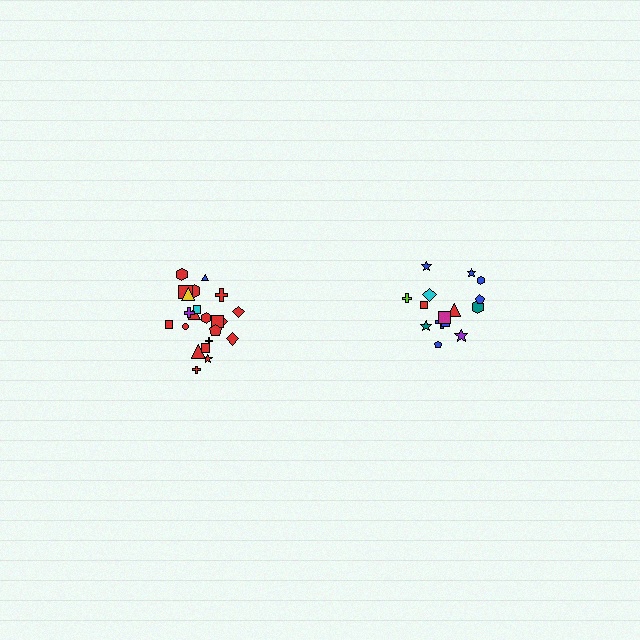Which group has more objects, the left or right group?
The left group.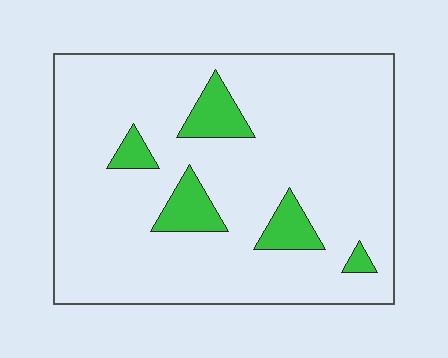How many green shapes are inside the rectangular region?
5.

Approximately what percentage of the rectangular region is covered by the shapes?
Approximately 10%.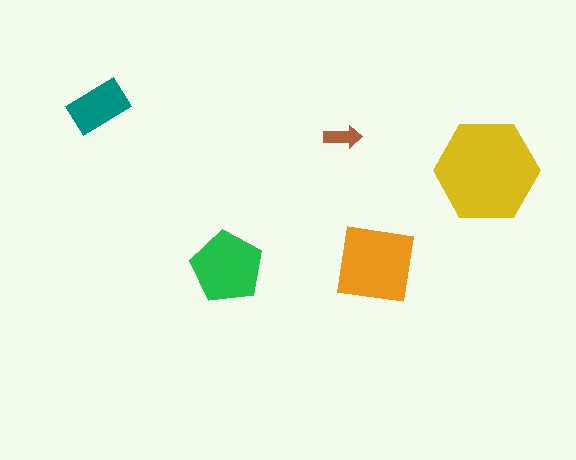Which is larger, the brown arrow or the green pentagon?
The green pentagon.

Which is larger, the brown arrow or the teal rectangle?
The teal rectangle.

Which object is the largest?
The yellow hexagon.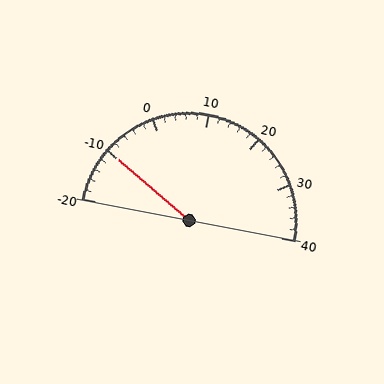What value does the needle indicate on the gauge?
The needle indicates approximately -10.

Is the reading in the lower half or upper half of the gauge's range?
The reading is in the lower half of the range (-20 to 40).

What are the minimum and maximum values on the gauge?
The gauge ranges from -20 to 40.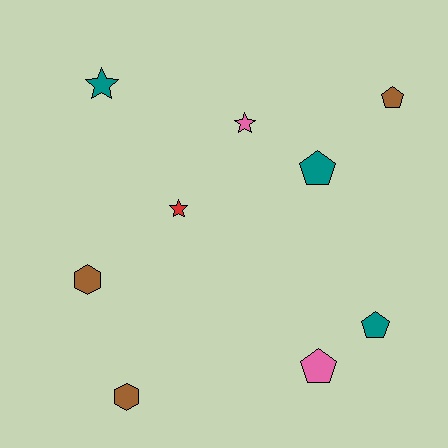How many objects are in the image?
There are 9 objects.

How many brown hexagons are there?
There are 2 brown hexagons.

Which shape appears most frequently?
Pentagon, with 4 objects.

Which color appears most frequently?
Teal, with 3 objects.